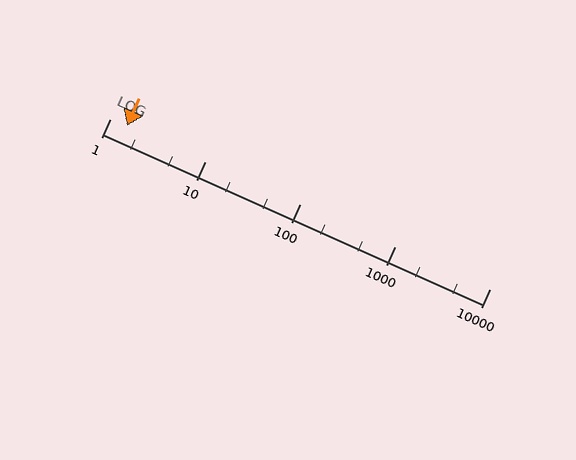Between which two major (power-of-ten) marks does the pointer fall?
The pointer is between 1 and 10.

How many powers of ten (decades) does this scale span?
The scale spans 4 decades, from 1 to 10000.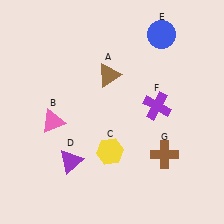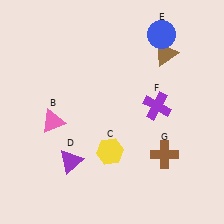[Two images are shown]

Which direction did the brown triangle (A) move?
The brown triangle (A) moved right.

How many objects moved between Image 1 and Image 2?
1 object moved between the two images.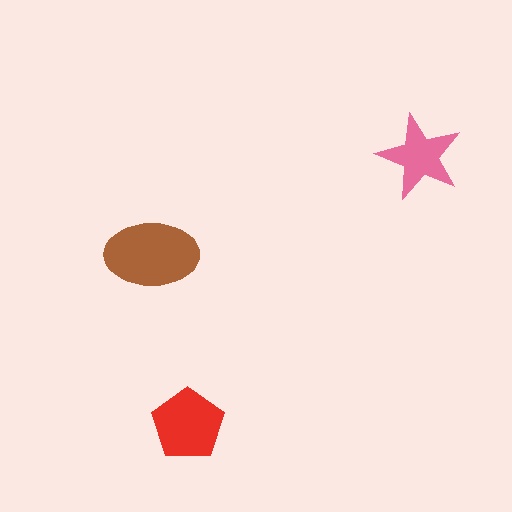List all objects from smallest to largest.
The pink star, the red pentagon, the brown ellipse.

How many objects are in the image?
There are 3 objects in the image.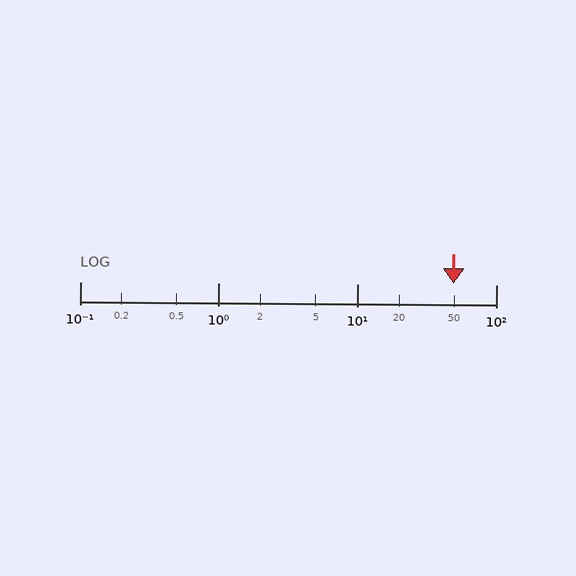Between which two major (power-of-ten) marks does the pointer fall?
The pointer is between 10 and 100.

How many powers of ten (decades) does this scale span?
The scale spans 3 decades, from 0.1 to 100.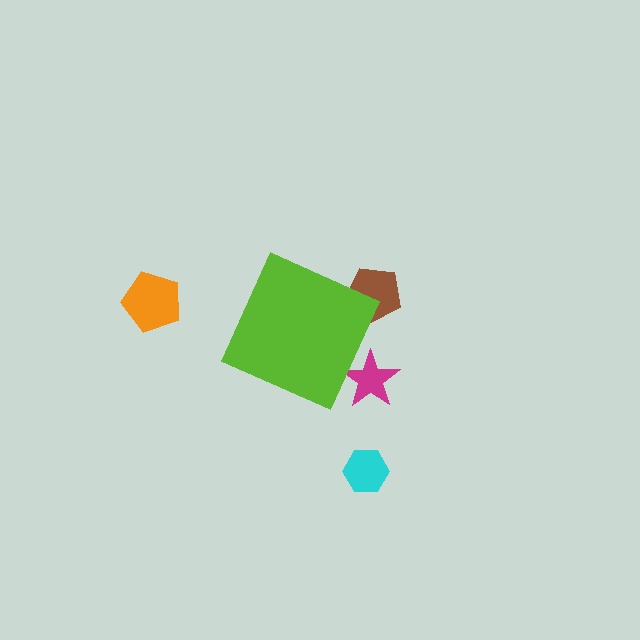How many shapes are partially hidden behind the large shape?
2 shapes are partially hidden.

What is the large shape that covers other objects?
A lime diamond.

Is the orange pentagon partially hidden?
No, the orange pentagon is fully visible.